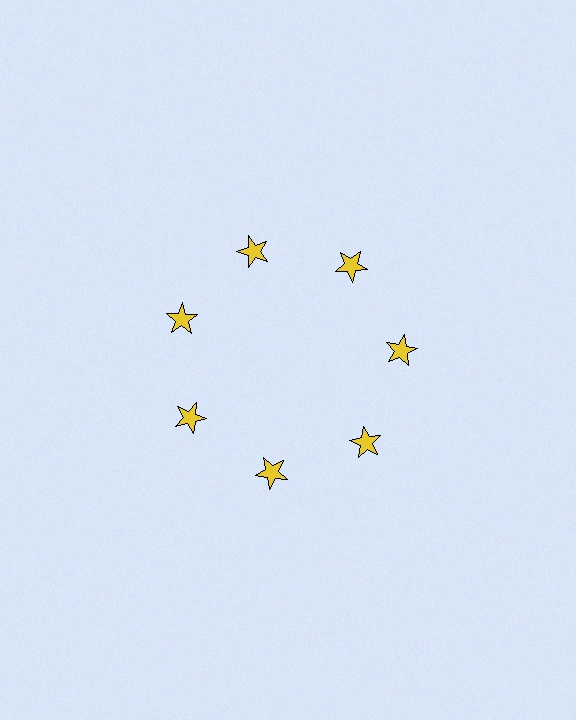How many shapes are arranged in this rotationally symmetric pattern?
There are 7 shapes, arranged in 7 groups of 1.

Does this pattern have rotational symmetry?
Yes, this pattern has 7-fold rotational symmetry. It looks the same after rotating 51 degrees around the center.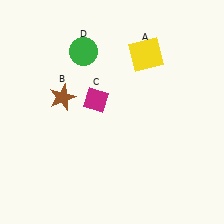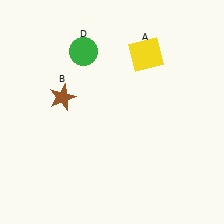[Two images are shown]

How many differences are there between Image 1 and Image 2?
There is 1 difference between the two images.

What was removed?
The magenta diamond (C) was removed in Image 2.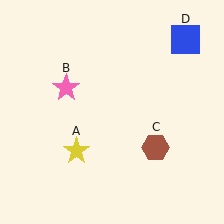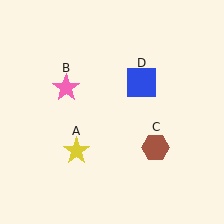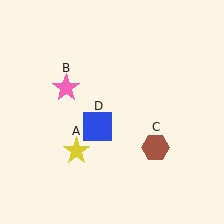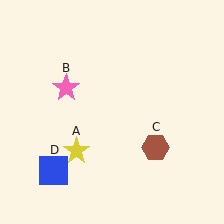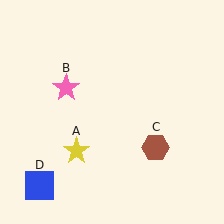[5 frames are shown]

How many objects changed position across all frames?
1 object changed position: blue square (object D).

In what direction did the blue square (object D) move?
The blue square (object D) moved down and to the left.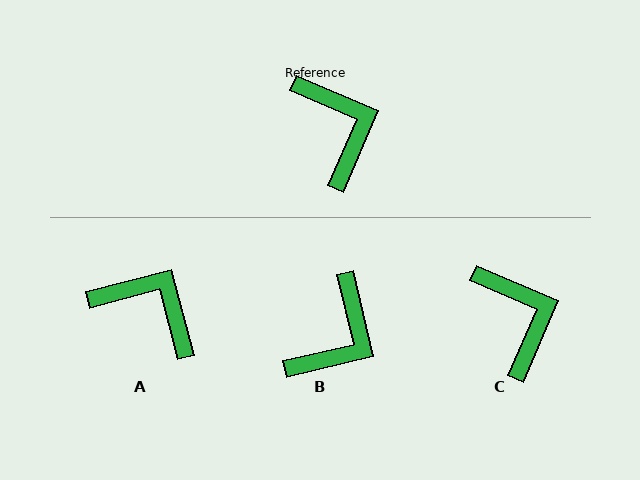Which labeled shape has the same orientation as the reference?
C.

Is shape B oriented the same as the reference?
No, it is off by about 54 degrees.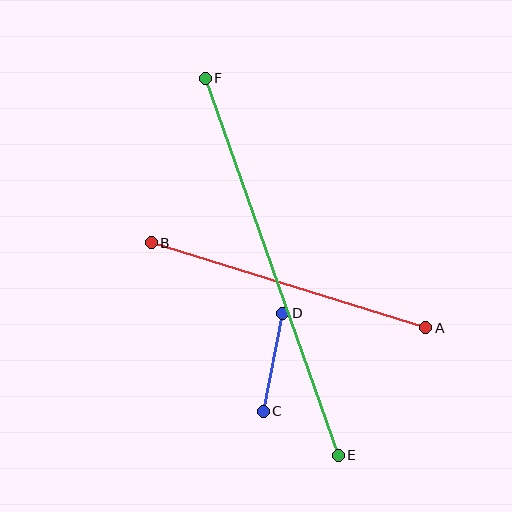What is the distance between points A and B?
The distance is approximately 287 pixels.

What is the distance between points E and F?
The distance is approximately 400 pixels.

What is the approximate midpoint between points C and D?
The midpoint is at approximately (273, 362) pixels.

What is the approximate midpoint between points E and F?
The midpoint is at approximately (272, 267) pixels.